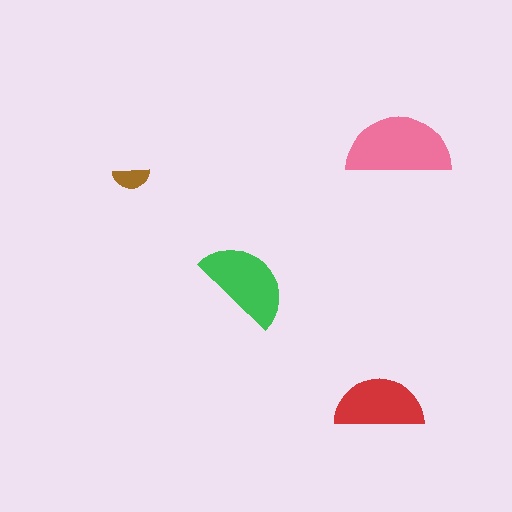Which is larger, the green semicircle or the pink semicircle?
The pink one.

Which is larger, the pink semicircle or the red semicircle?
The pink one.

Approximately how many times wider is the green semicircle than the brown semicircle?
About 2.5 times wider.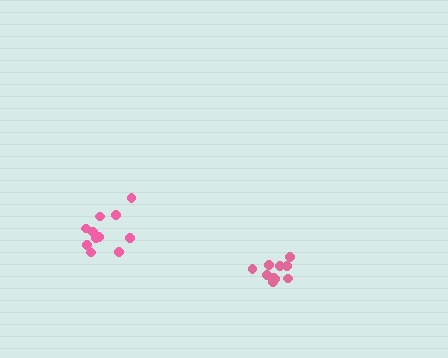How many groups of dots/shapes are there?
There are 2 groups.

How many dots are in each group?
Group 1: 10 dots, Group 2: 11 dots (21 total).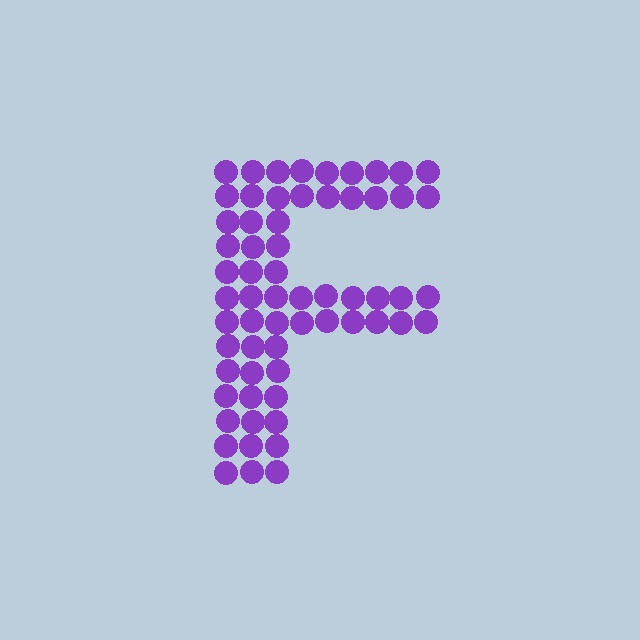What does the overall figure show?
The overall figure shows the letter F.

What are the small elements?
The small elements are circles.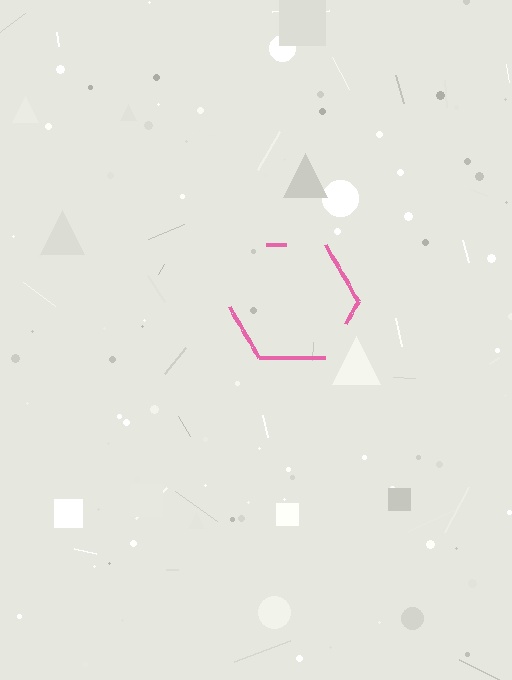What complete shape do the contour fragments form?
The contour fragments form a hexagon.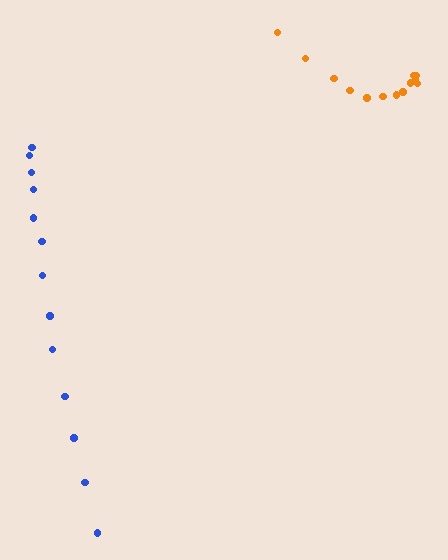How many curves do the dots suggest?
There are 2 distinct paths.